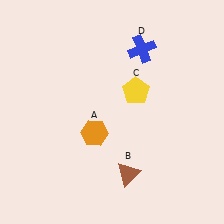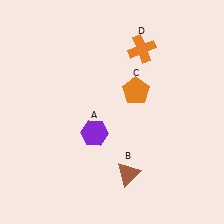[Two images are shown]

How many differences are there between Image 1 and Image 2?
There are 3 differences between the two images.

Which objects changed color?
A changed from orange to purple. C changed from yellow to orange. D changed from blue to orange.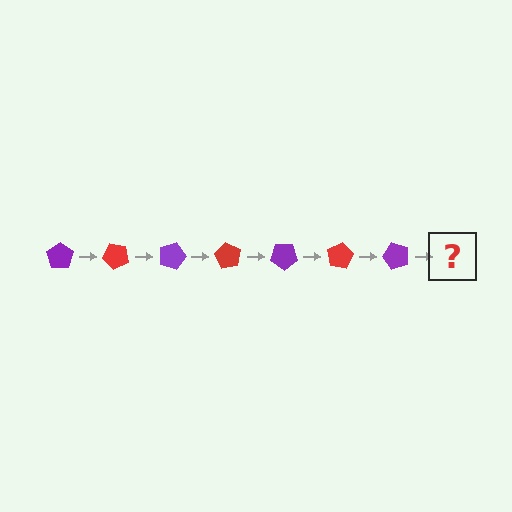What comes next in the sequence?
The next element should be a red pentagon, rotated 315 degrees from the start.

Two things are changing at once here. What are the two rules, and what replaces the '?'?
The two rules are that it rotates 45 degrees each step and the color cycles through purple and red. The '?' should be a red pentagon, rotated 315 degrees from the start.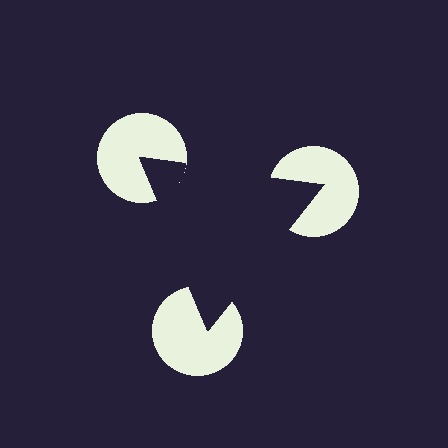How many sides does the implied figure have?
3 sides.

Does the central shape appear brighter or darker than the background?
It typically appears slightly darker than the background, even though no actual brightness change is drawn.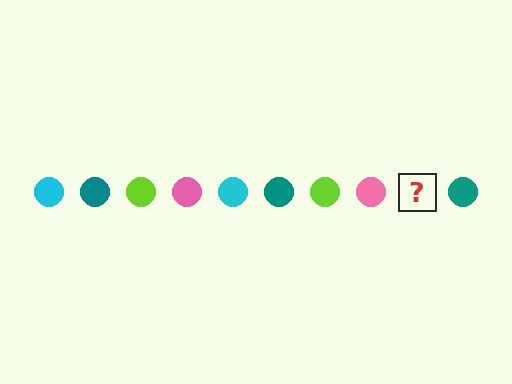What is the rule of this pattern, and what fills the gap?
The rule is that the pattern cycles through cyan, teal, lime, pink circles. The gap should be filled with a cyan circle.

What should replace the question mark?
The question mark should be replaced with a cyan circle.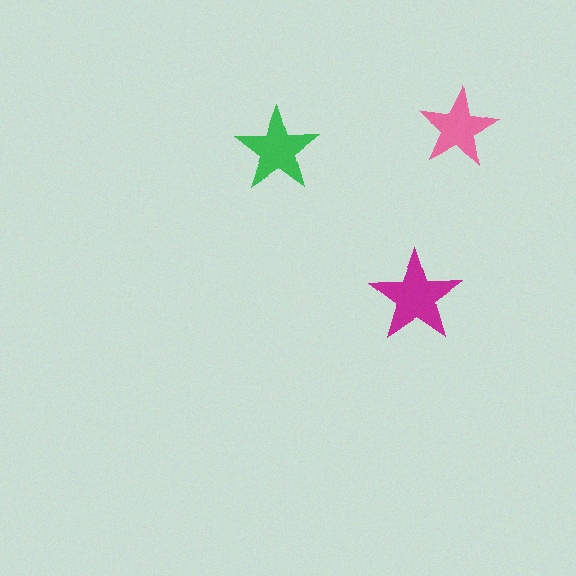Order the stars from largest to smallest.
the magenta one, the green one, the pink one.